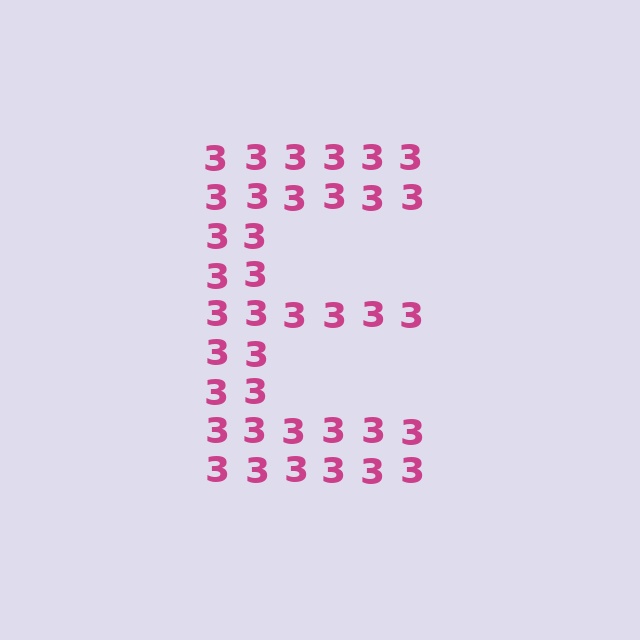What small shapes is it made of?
It is made of small digit 3's.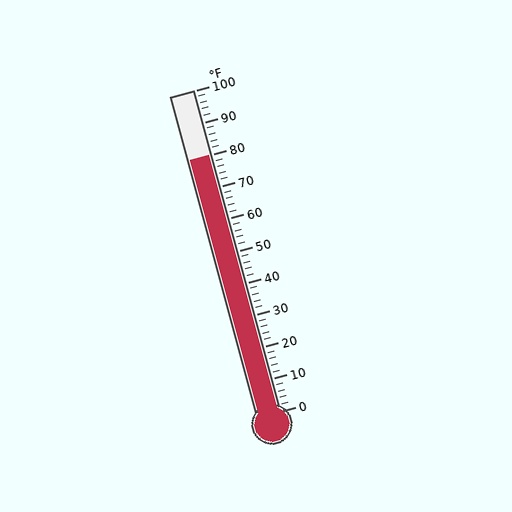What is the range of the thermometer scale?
The thermometer scale ranges from 0°F to 100°F.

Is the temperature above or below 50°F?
The temperature is above 50°F.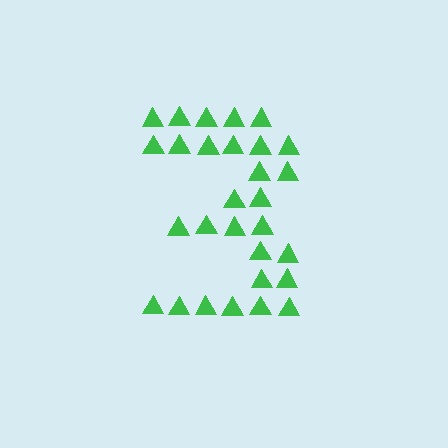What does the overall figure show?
The overall figure shows the digit 3.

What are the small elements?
The small elements are triangles.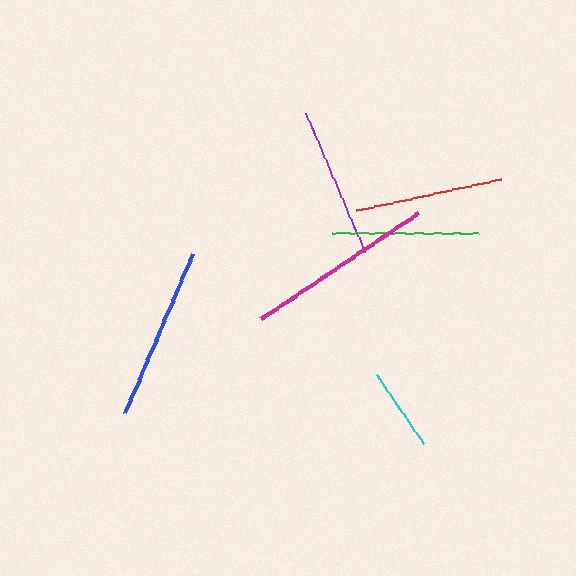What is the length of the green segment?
The green segment is approximately 146 pixels long.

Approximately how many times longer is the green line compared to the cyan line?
The green line is approximately 1.7 times the length of the cyan line.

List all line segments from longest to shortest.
From longest to shortest: magenta, blue, purple, red, green, cyan.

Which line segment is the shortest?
The cyan line is the shortest at approximately 84 pixels.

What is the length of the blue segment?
The blue segment is approximately 173 pixels long.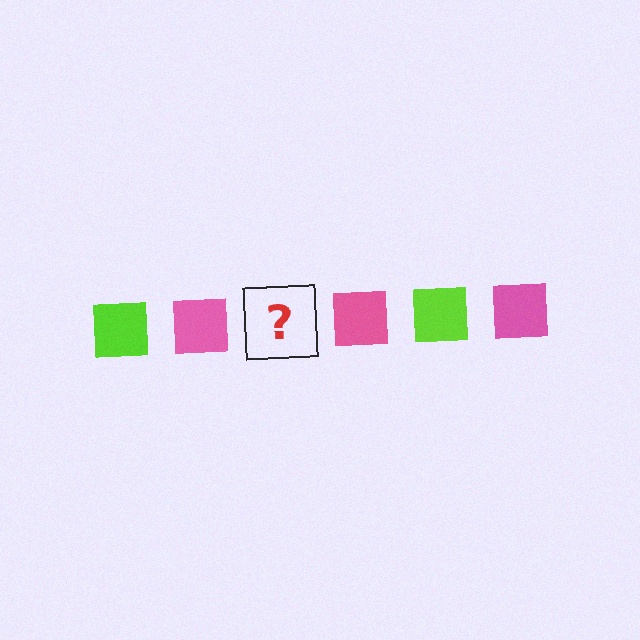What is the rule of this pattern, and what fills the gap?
The rule is that the pattern cycles through lime, pink squares. The gap should be filled with a lime square.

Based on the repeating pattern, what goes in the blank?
The blank should be a lime square.